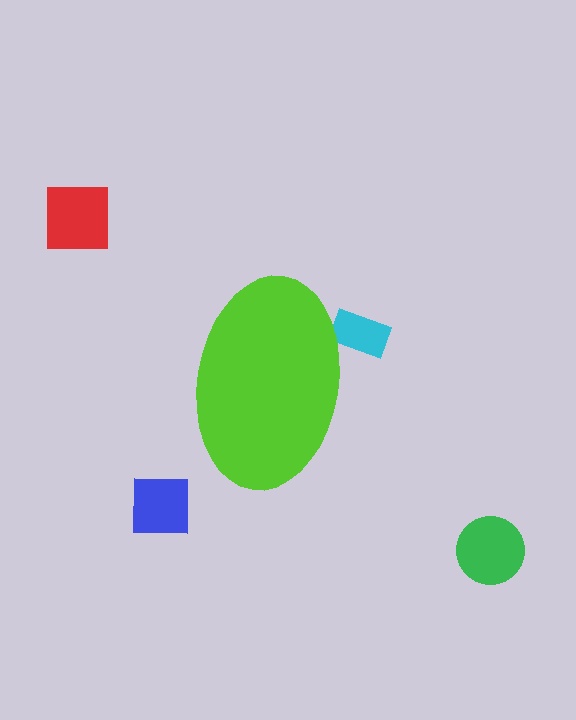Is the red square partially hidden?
No, the red square is fully visible.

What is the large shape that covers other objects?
A lime ellipse.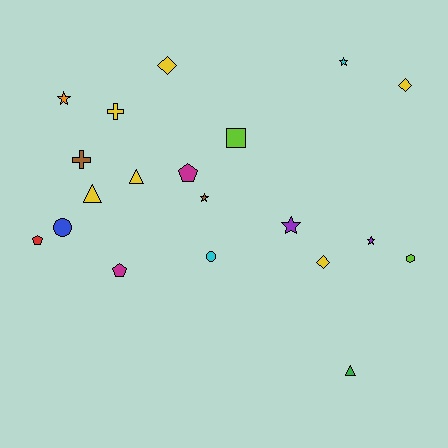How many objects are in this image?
There are 20 objects.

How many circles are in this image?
There are 2 circles.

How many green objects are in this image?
There is 1 green object.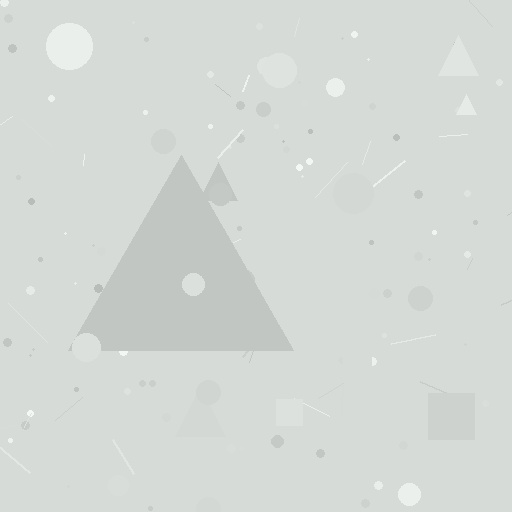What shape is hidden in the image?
A triangle is hidden in the image.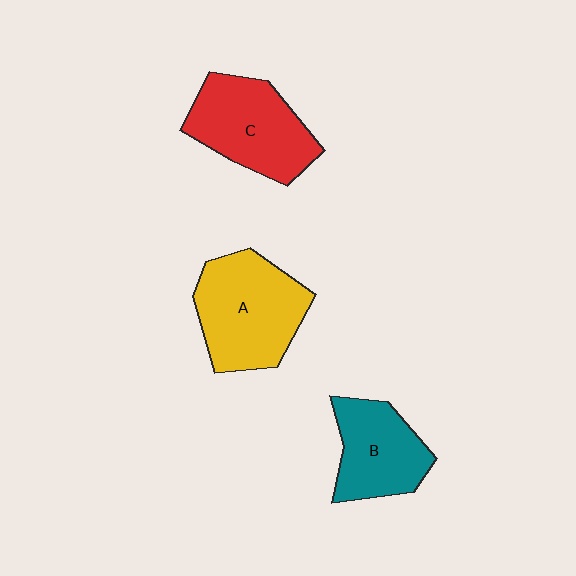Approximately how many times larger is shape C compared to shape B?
Approximately 1.2 times.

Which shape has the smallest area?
Shape B (teal).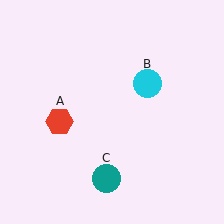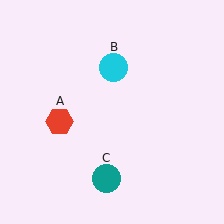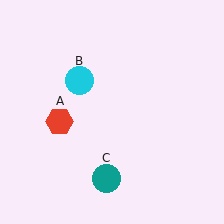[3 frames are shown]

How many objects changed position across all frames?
1 object changed position: cyan circle (object B).